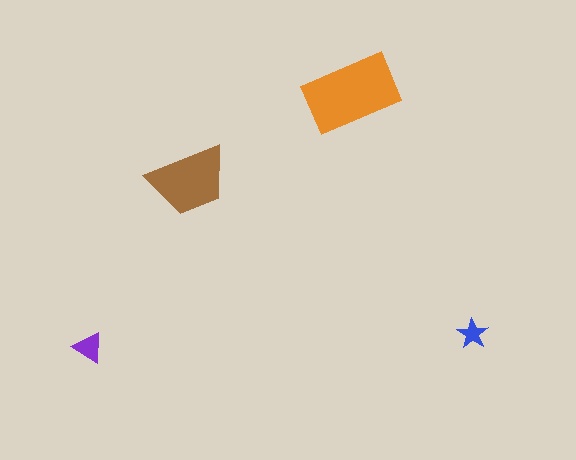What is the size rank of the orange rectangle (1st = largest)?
1st.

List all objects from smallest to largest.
The blue star, the purple triangle, the brown trapezoid, the orange rectangle.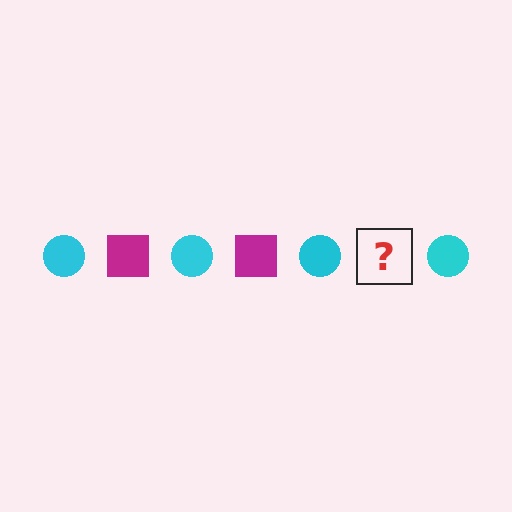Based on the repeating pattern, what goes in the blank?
The blank should be a magenta square.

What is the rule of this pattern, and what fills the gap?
The rule is that the pattern alternates between cyan circle and magenta square. The gap should be filled with a magenta square.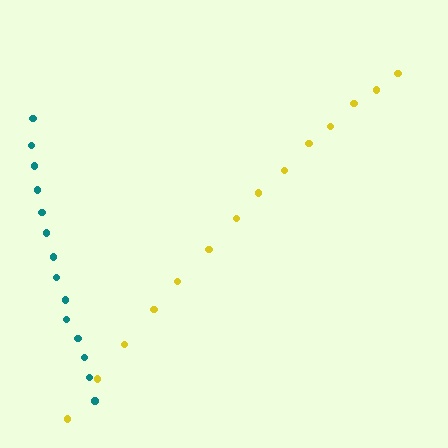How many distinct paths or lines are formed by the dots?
There are 2 distinct paths.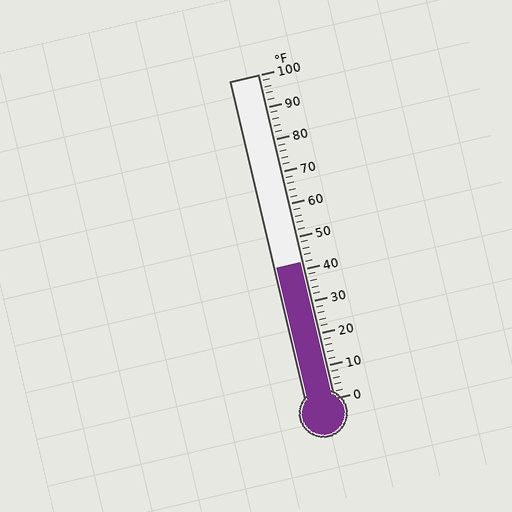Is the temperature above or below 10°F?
The temperature is above 10°F.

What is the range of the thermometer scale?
The thermometer scale ranges from 0°F to 100°F.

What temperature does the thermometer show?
The thermometer shows approximately 42°F.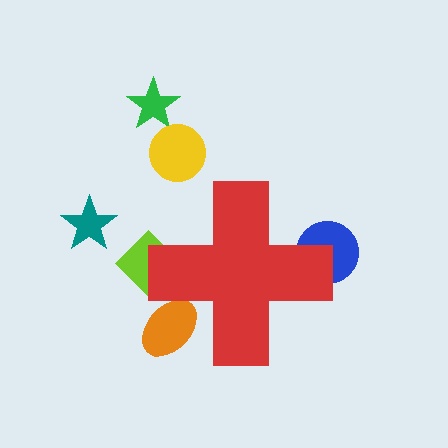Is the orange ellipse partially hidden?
Yes, the orange ellipse is partially hidden behind the red cross.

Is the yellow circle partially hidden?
No, the yellow circle is fully visible.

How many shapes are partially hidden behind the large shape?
3 shapes are partially hidden.